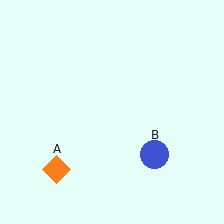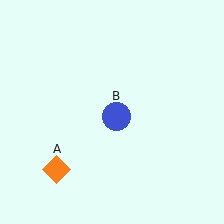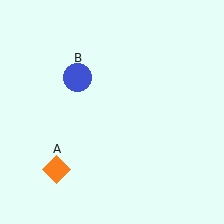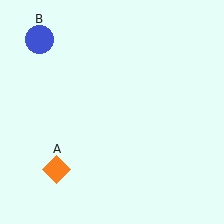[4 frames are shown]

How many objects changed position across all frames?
1 object changed position: blue circle (object B).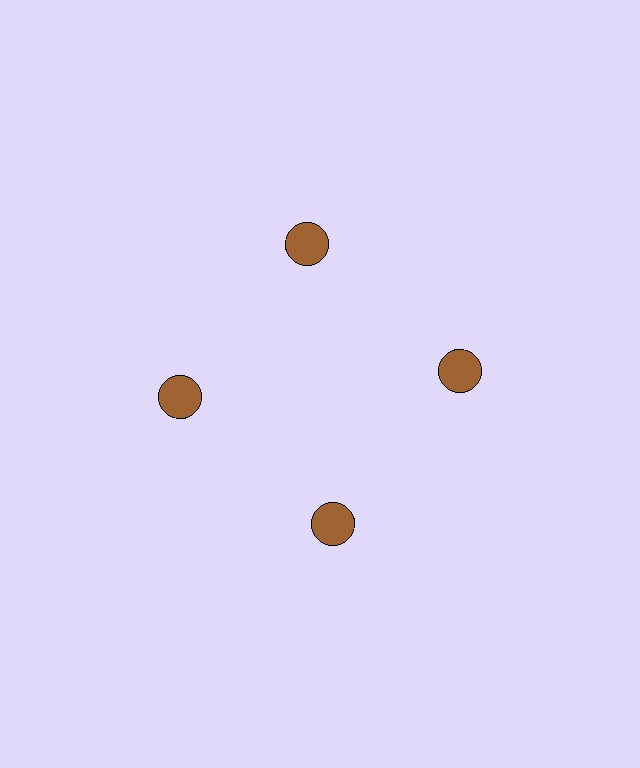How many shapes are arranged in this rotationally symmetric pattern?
There are 4 shapes, arranged in 4 groups of 1.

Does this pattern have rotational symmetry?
Yes, this pattern has 4-fold rotational symmetry. It looks the same after rotating 90 degrees around the center.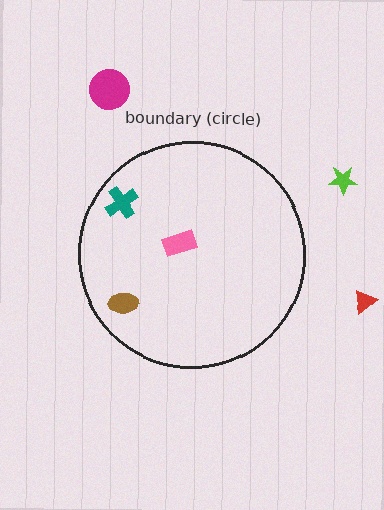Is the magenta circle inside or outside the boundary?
Outside.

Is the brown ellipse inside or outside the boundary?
Inside.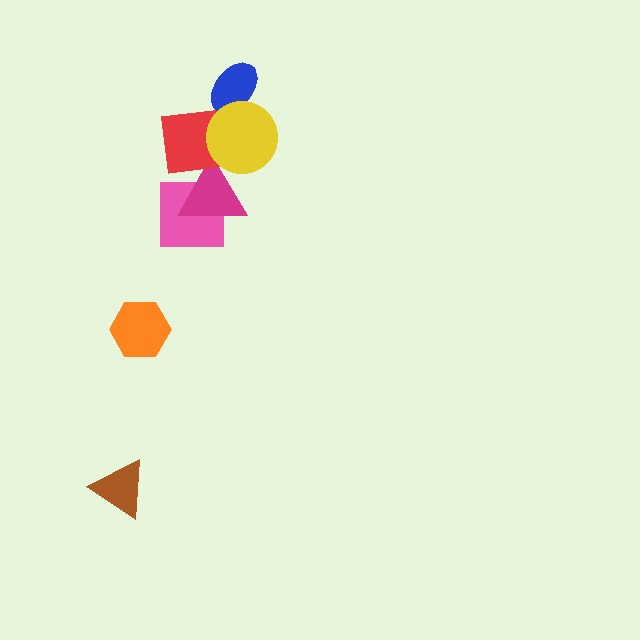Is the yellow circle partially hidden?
No, no other shape covers it.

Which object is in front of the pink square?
The magenta triangle is in front of the pink square.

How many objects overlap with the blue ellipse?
2 objects overlap with the blue ellipse.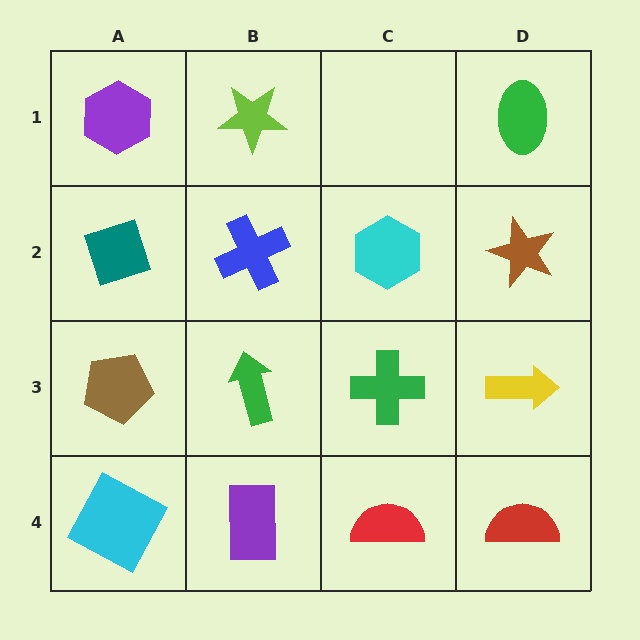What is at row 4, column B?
A purple rectangle.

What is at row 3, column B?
A green arrow.